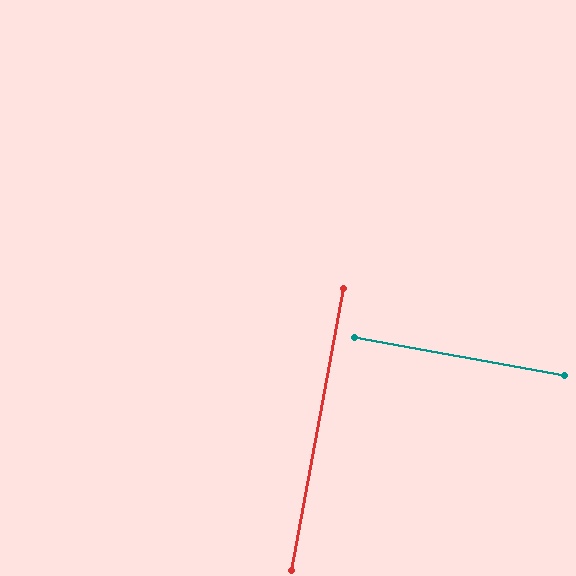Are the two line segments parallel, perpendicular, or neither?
Perpendicular — they meet at approximately 90°.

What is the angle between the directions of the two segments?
Approximately 90 degrees.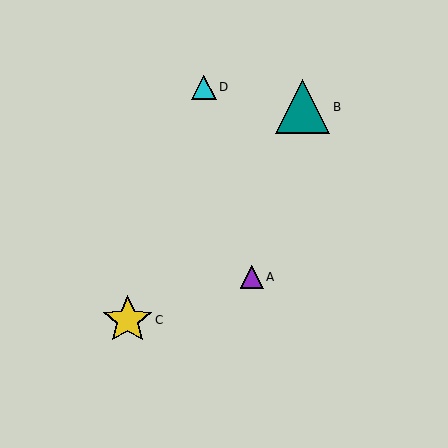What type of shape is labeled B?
Shape B is a teal triangle.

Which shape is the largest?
The teal triangle (labeled B) is the largest.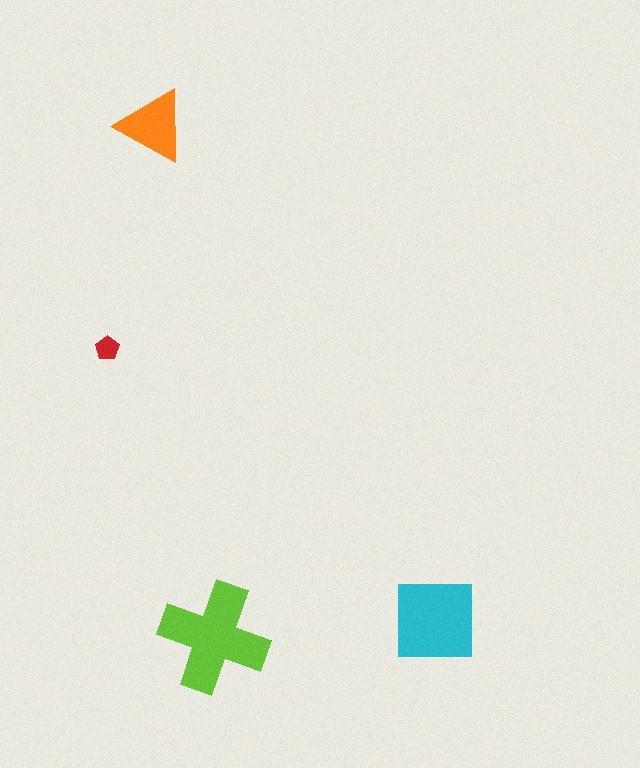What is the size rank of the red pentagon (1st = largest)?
4th.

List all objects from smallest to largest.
The red pentagon, the orange triangle, the cyan square, the lime cross.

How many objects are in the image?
There are 4 objects in the image.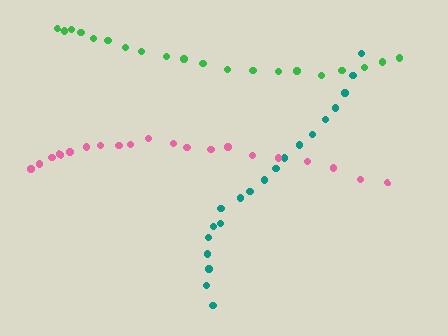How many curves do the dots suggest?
There are 3 distinct paths.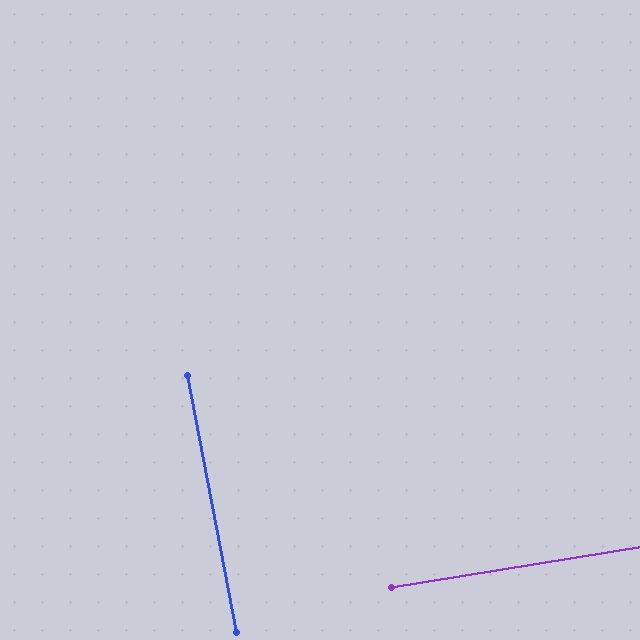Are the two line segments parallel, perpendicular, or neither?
Perpendicular — they meet at approximately 89°.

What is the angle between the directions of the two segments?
Approximately 89 degrees.